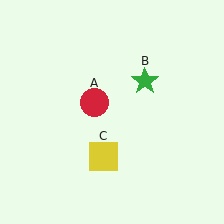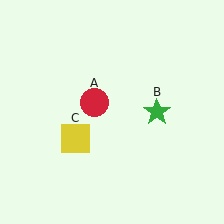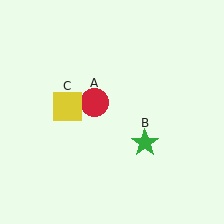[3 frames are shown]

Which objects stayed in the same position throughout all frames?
Red circle (object A) remained stationary.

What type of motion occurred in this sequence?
The green star (object B), yellow square (object C) rotated clockwise around the center of the scene.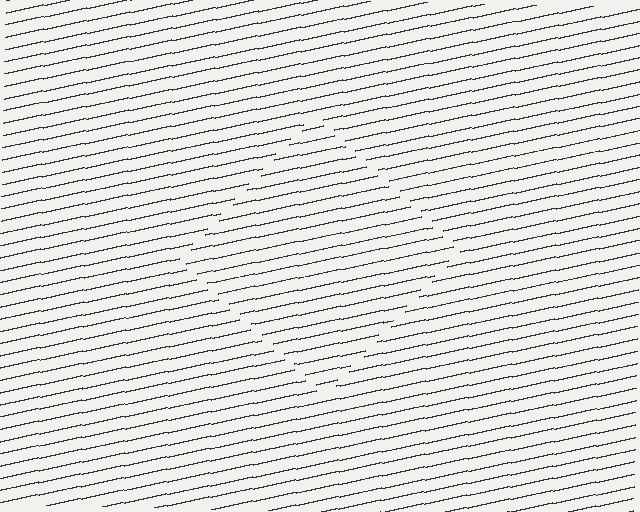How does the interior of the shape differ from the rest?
The interior of the shape contains the same grating, shifted by half a period — the contour is defined by the phase discontinuity where line-ends from the inner and outer gratings abut.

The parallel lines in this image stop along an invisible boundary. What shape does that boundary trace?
An illusory square. The interior of the shape contains the same grating, shifted by half a period — the contour is defined by the phase discontinuity where line-ends from the inner and outer gratings abut.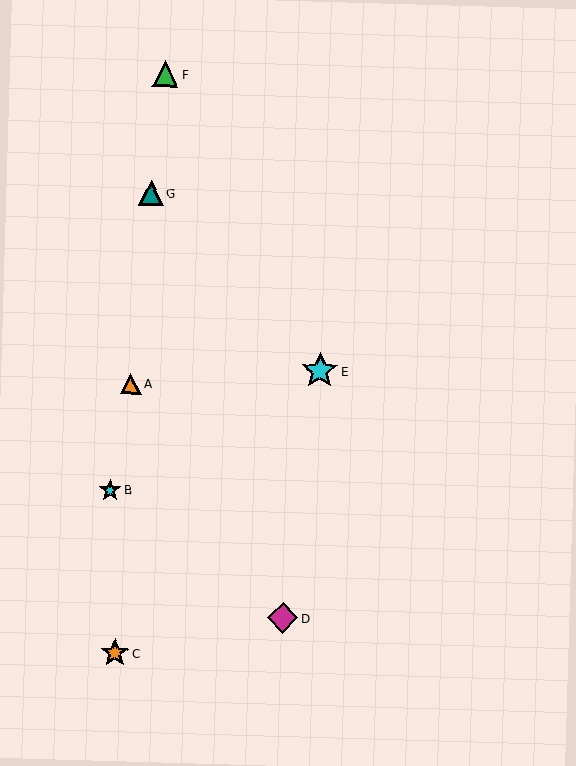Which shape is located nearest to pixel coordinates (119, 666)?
The orange star (labeled C) at (115, 653) is nearest to that location.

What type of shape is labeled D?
Shape D is a magenta diamond.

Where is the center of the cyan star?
The center of the cyan star is at (110, 490).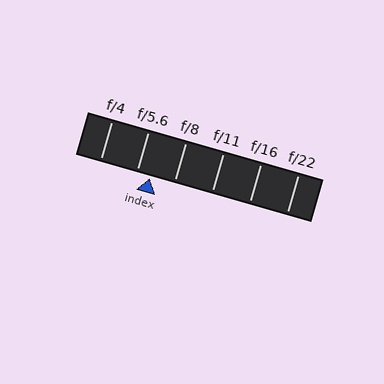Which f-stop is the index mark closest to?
The index mark is closest to f/5.6.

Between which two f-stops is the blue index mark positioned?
The index mark is between f/5.6 and f/8.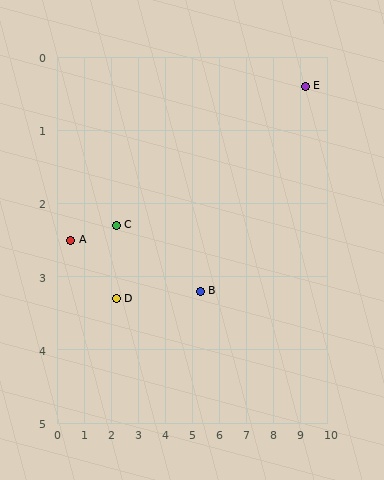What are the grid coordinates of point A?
Point A is at approximately (0.5, 2.5).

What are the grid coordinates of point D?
Point D is at approximately (2.2, 3.3).